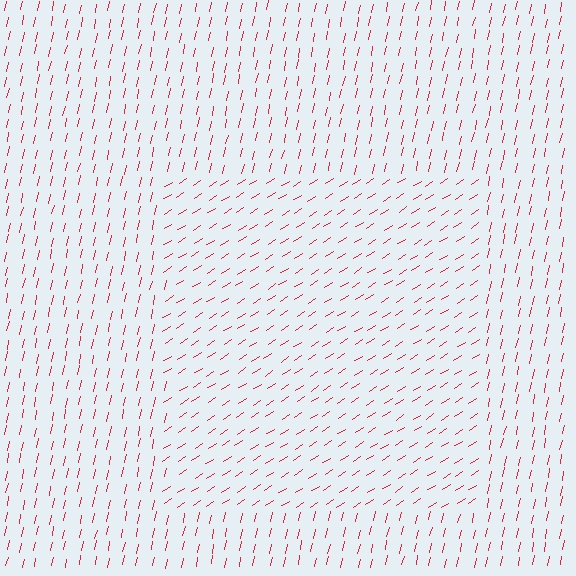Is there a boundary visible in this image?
Yes, there is a texture boundary formed by a change in line orientation.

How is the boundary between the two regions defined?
The boundary is defined purely by a change in line orientation (approximately 45 degrees difference). All lines are the same color and thickness.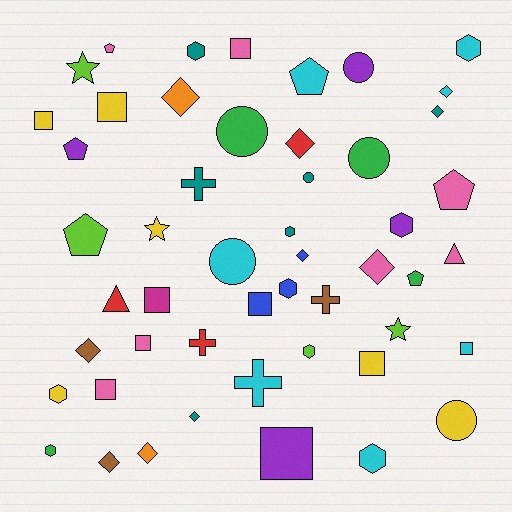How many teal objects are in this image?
There are 6 teal objects.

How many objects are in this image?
There are 50 objects.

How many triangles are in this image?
There are 2 triangles.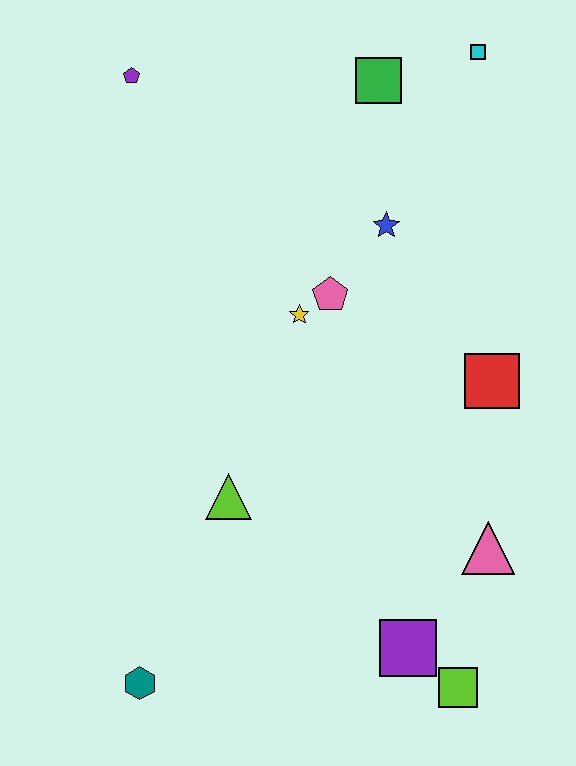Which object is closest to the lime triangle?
The yellow star is closest to the lime triangle.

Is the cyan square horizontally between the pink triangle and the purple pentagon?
Yes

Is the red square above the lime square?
Yes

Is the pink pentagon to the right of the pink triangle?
No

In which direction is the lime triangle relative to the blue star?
The lime triangle is below the blue star.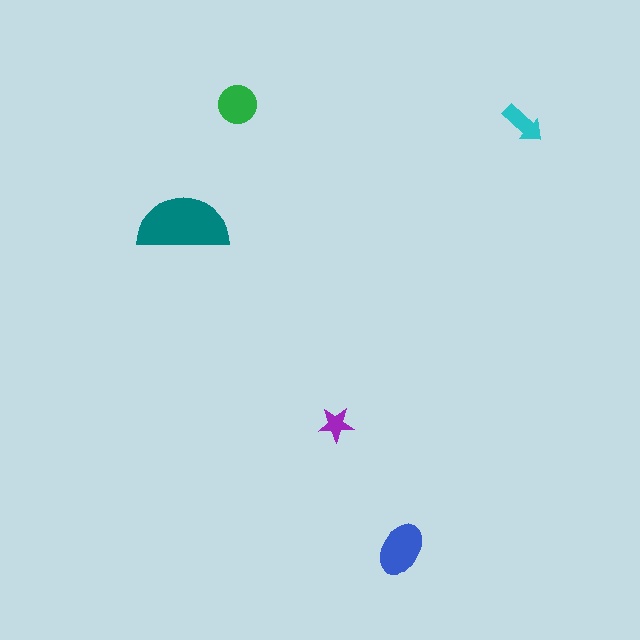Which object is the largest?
The teal semicircle.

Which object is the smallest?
The purple star.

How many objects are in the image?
There are 5 objects in the image.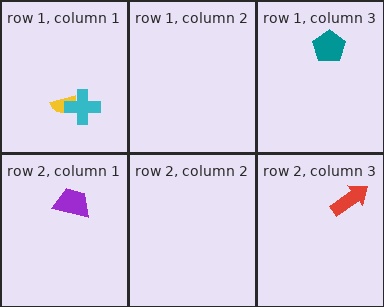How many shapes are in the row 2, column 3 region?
1.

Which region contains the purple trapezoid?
The row 2, column 1 region.